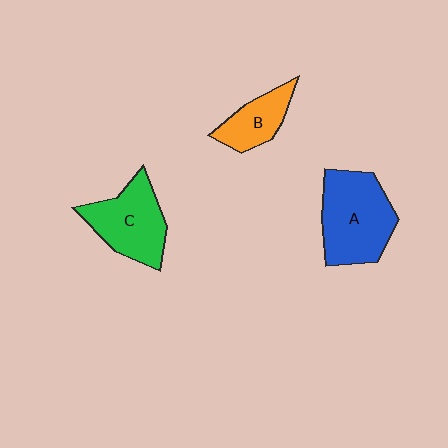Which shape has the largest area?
Shape A (blue).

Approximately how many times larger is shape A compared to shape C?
Approximately 1.2 times.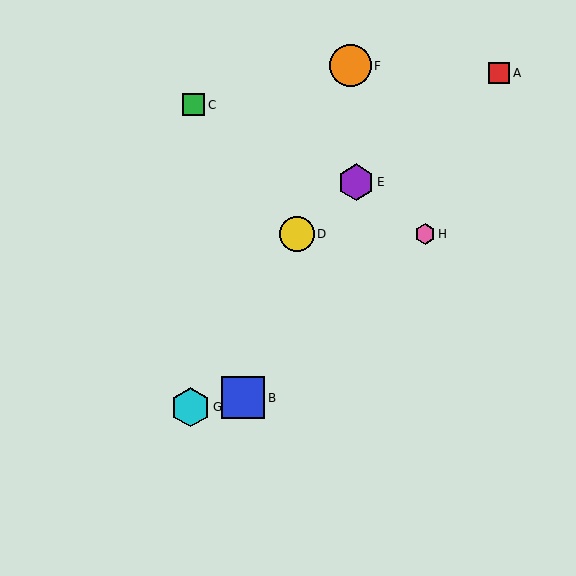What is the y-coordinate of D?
Object D is at y≈234.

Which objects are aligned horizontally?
Objects D, H are aligned horizontally.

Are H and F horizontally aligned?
No, H is at y≈234 and F is at y≈66.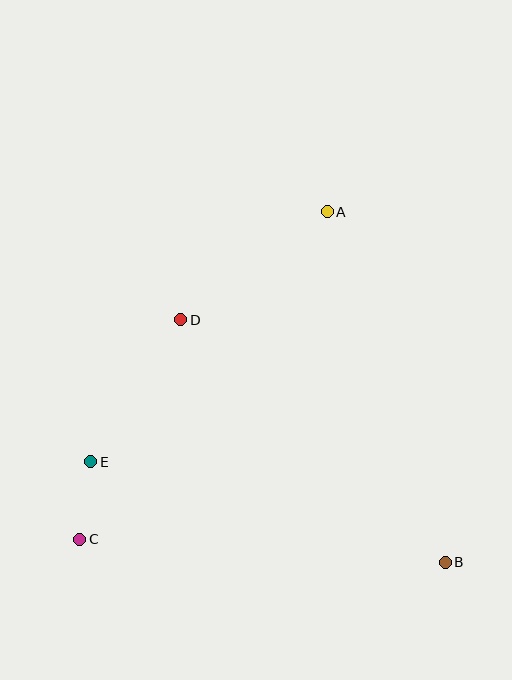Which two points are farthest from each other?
Points A and C are farthest from each other.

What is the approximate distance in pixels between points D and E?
The distance between D and E is approximately 168 pixels.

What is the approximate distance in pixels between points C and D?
The distance between C and D is approximately 242 pixels.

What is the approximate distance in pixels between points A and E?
The distance between A and E is approximately 344 pixels.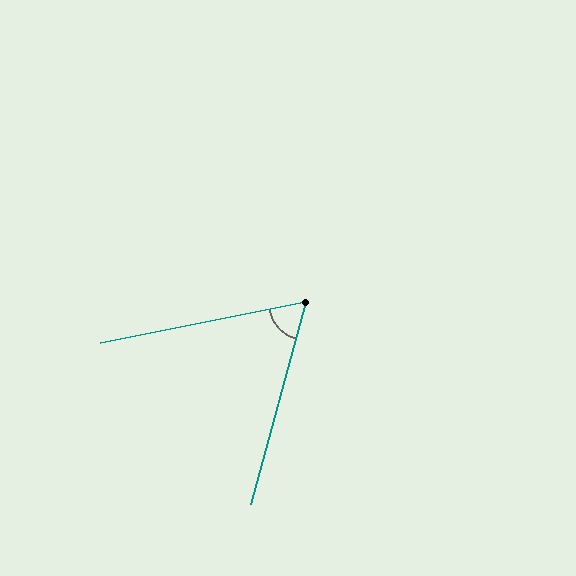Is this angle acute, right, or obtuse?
It is acute.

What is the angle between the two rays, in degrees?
Approximately 64 degrees.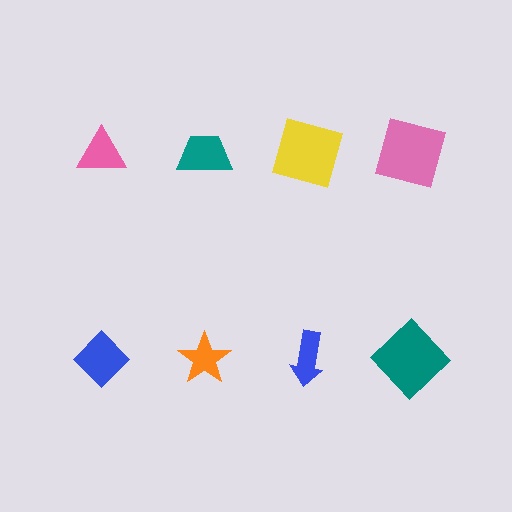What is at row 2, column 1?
A blue diamond.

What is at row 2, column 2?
An orange star.